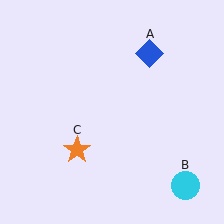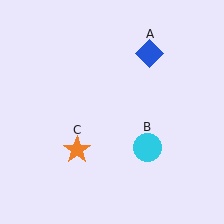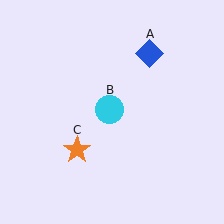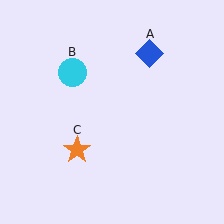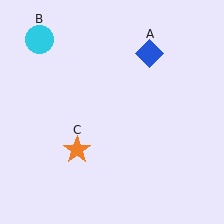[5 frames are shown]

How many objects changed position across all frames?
1 object changed position: cyan circle (object B).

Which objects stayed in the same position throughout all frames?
Blue diamond (object A) and orange star (object C) remained stationary.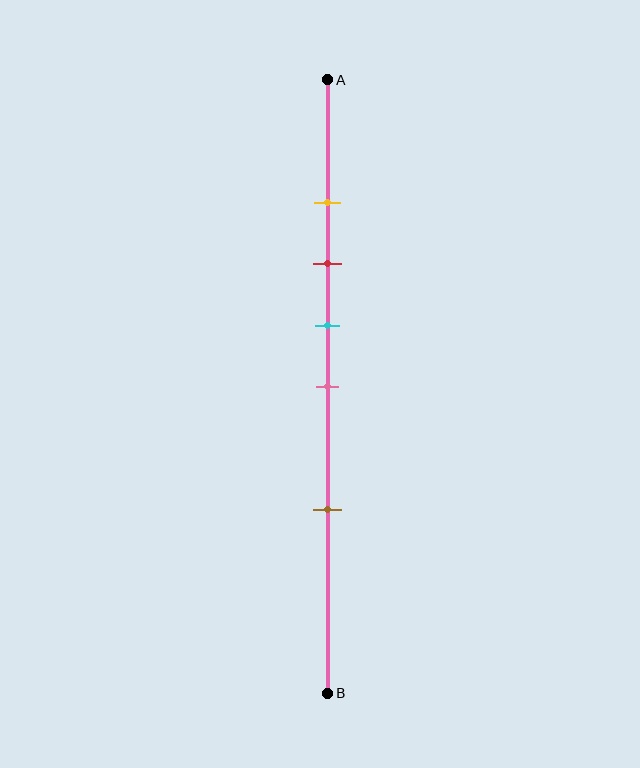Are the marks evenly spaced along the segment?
No, the marks are not evenly spaced.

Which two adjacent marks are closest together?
The yellow and red marks are the closest adjacent pair.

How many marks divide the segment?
There are 5 marks dividing the segment.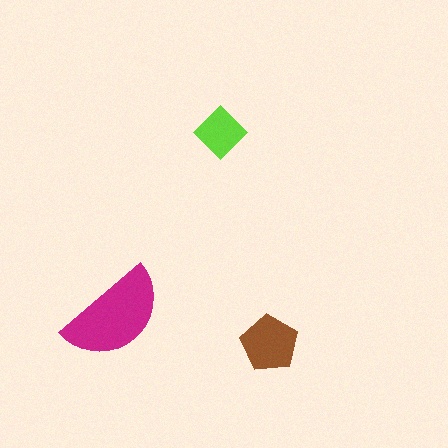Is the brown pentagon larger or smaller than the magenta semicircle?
Smaller.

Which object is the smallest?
The lime diamond.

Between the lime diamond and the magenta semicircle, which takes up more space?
The magenta semicircle.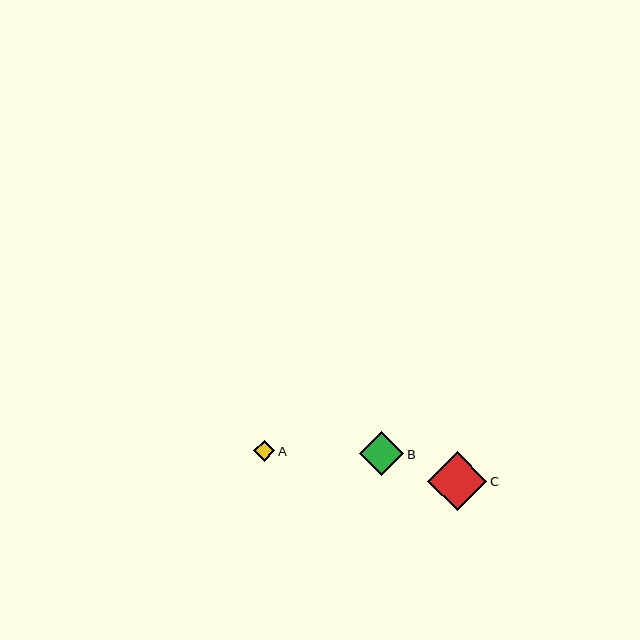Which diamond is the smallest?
Diamond A is the smallest with a size of approximately 21 pixels.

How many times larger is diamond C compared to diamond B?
Diamond C is approximately 1.3 times the size of diamond B.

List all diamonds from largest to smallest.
From largest to smallest: C, B, A.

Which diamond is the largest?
Diamond C is the largest with a size of approximately 59 pixels.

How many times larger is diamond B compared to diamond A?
Diamond B is approximately 2.1 times the size of diamond A.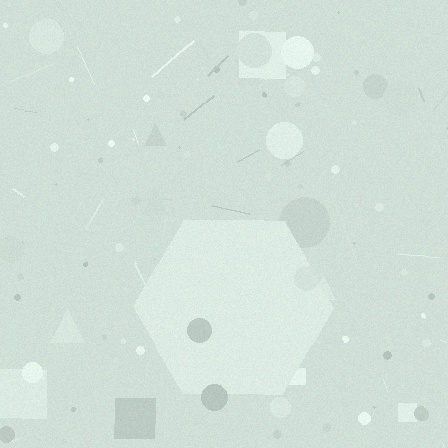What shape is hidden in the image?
A hexagon is hidden in the image.